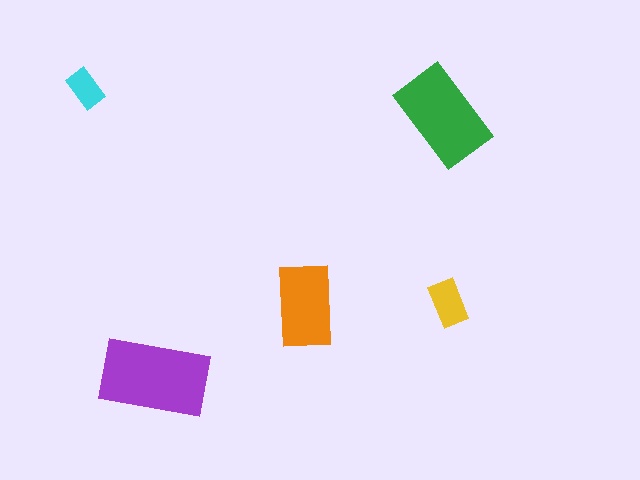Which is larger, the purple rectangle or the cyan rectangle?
The purple one.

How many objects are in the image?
There are 5 objects in the image.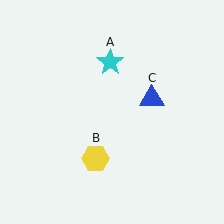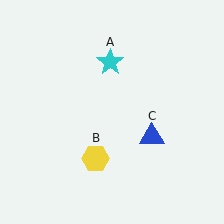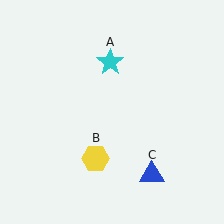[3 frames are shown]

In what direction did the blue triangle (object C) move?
The blue triangle (object C) moved down.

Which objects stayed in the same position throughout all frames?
Cyan star (object A) and yellow hexagon (object B) remained stationary.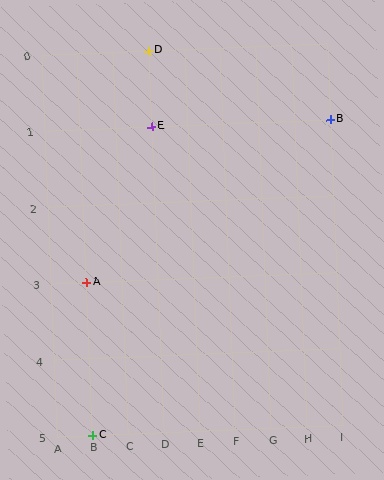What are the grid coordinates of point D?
Point D is at grid coordinates (D, 0).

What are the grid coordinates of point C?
Point C is at grid coordinates (B, 5).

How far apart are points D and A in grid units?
Points D and A are 2 columns and 3 rows apart (about 3.6 grid units diagonally).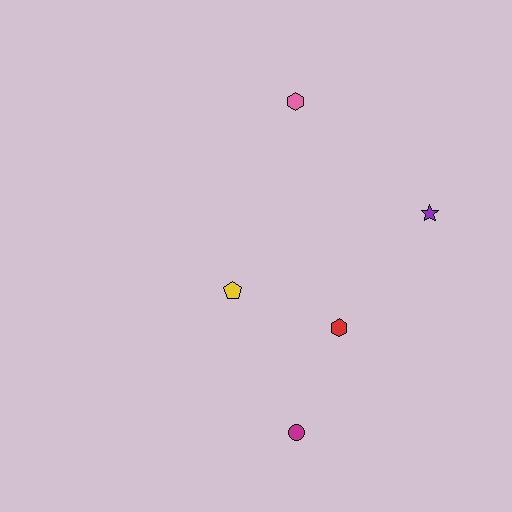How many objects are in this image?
There are 5 objects.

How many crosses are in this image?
There are no crosses.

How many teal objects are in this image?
There are no teal objects.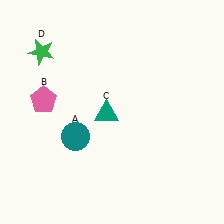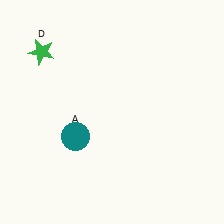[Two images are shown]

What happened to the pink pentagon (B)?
The pink pentagon (B) was removed in Image 2. It was in the top-left area of Image 1.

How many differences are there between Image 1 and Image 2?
There are 2 differences between the two images.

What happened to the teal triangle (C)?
The teal triangle (C) was removed in Image 2. It was in the bottom-left area of Image 1.